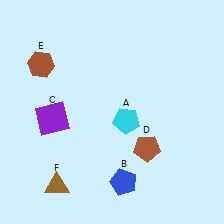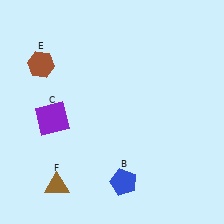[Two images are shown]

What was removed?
The cyan pentagon (A), the brown pentagon (D) were removed in Image 2.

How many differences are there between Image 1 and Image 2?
There are 2 differences between the two images.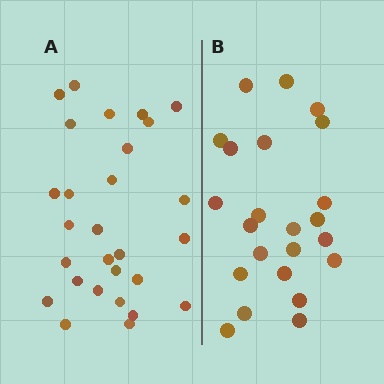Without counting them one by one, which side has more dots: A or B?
Region A (the left region) has more dots.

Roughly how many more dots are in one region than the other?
Region A has about 5 more dots than region B.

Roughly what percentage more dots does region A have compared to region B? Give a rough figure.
About 20% more.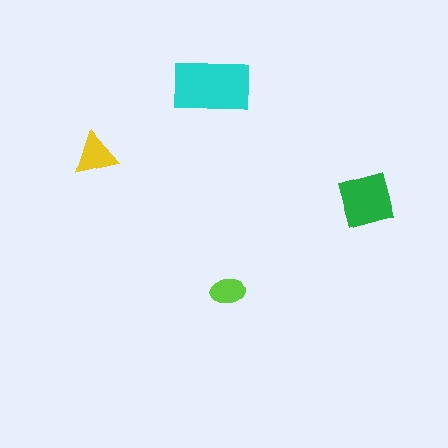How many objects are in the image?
There are 4 objects in the image.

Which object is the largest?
The cyan rectangle.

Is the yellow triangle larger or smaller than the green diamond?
Smaller.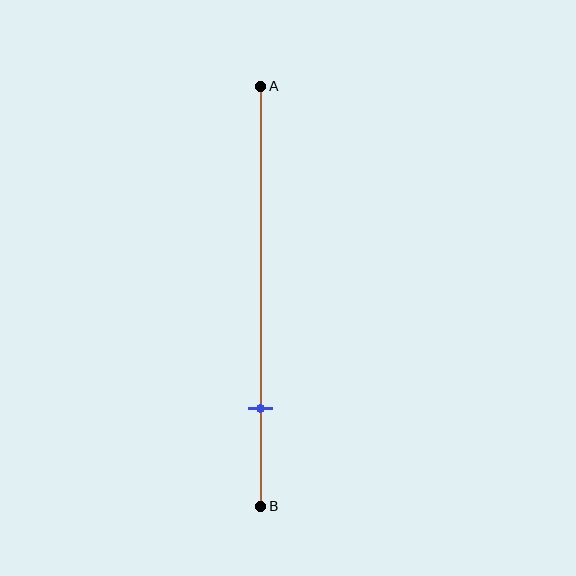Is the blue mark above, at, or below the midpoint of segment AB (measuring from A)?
The blue mark is below the midpoint of segment AB.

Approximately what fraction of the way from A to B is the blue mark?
The blue mark is approximately 75% of the way from A to B.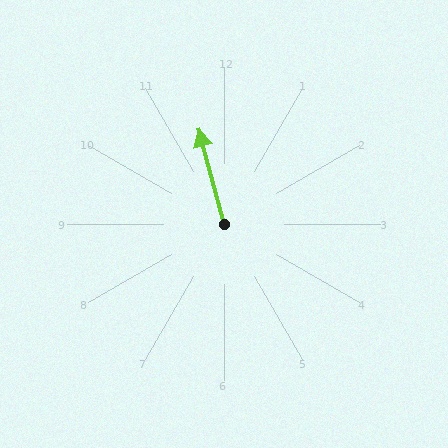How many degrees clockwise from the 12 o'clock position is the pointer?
Approximately 345 degrees.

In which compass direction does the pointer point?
North.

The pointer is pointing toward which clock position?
Roughly 12 o'clock.